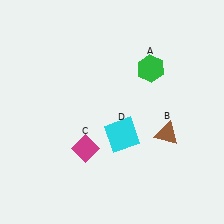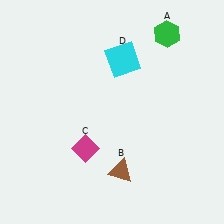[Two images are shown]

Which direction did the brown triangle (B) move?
The brown triangle (B) moved left.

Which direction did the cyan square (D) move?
The cyan square (D) moved up.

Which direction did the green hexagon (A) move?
The green hexagon (A) moved up.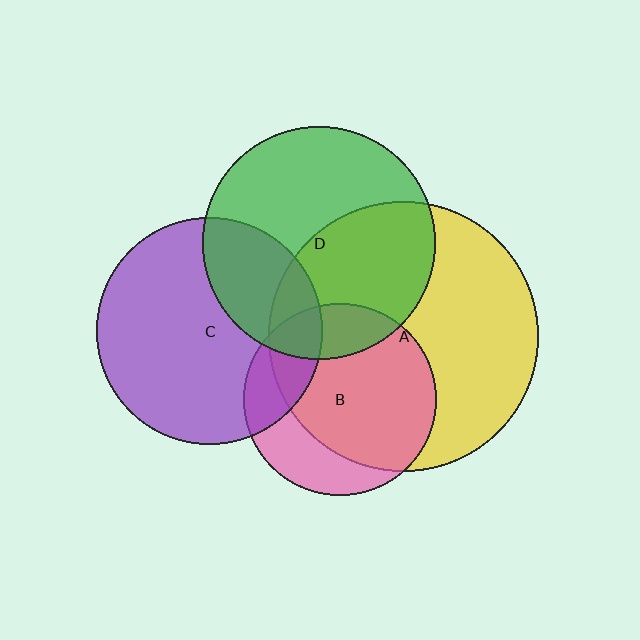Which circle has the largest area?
Circle A (yellow).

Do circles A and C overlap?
Yes.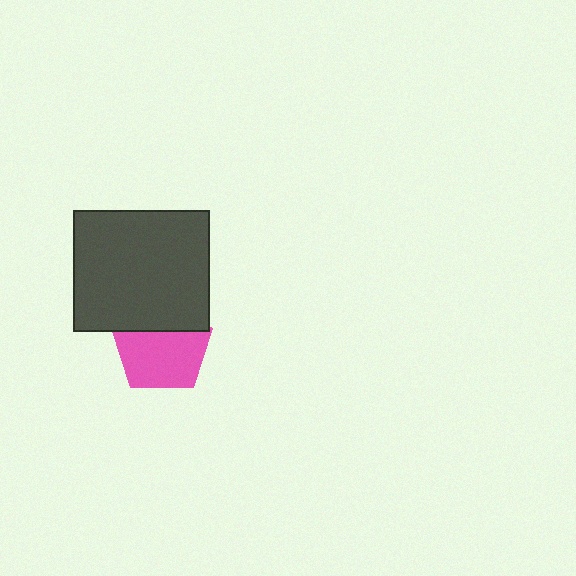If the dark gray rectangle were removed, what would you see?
You would see the complete pink pentagon.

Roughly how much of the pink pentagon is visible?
Most of it is visible (roughly 68%).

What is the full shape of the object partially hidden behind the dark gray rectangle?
The partially hidden object is a pink pentagon.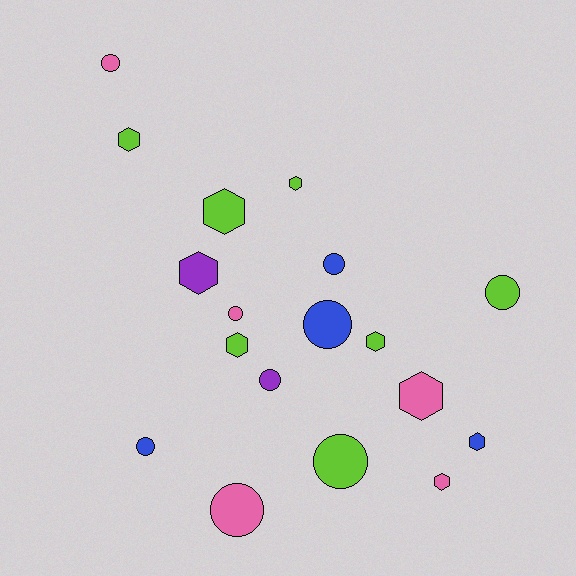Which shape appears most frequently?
Circle, with 9 objects.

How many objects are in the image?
There are 18 objects.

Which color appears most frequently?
Lime, with 7 objects.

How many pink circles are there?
There are 3 pink circles.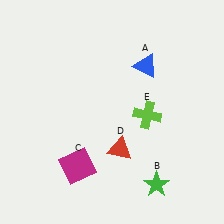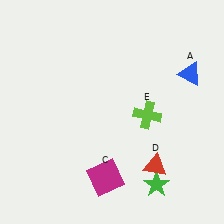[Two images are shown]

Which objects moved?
The objects that moved are: the blue triangle (A), the magenta square (C), the red triangle (D).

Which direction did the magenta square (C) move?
The magenta square (C) moved right.